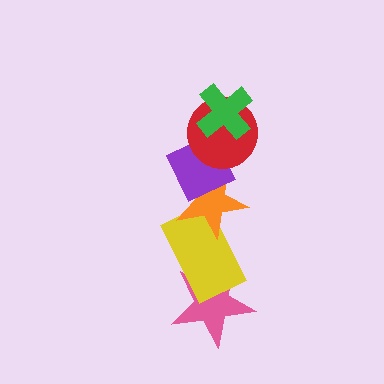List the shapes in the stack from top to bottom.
From top to bottom: the green cross, the red circle, the purple diamond, the orange star, the yellow rectangle, the pink star.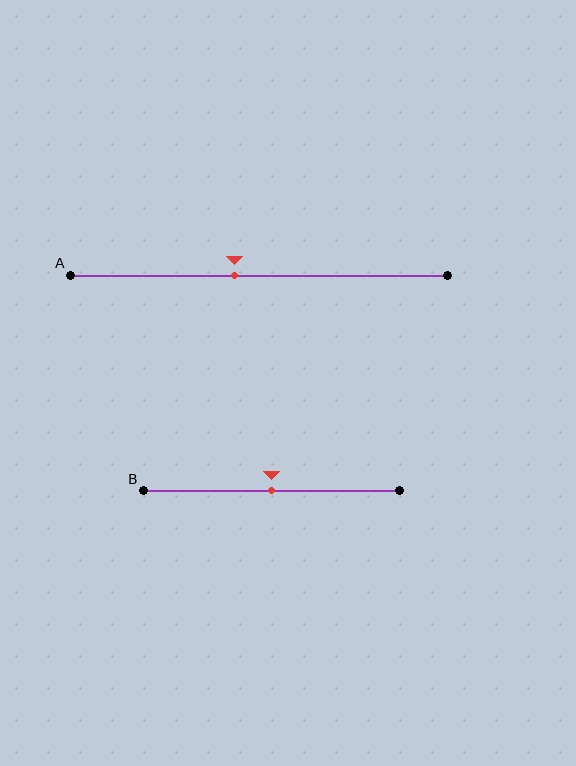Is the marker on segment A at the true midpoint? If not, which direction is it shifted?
No, the marker on segment A is shifted to the left by about 7% of the segment length.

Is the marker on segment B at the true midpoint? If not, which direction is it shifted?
Yes, the marker on segment B is at the true midpoint.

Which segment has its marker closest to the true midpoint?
Segment B has its marker closest to the true midpoint.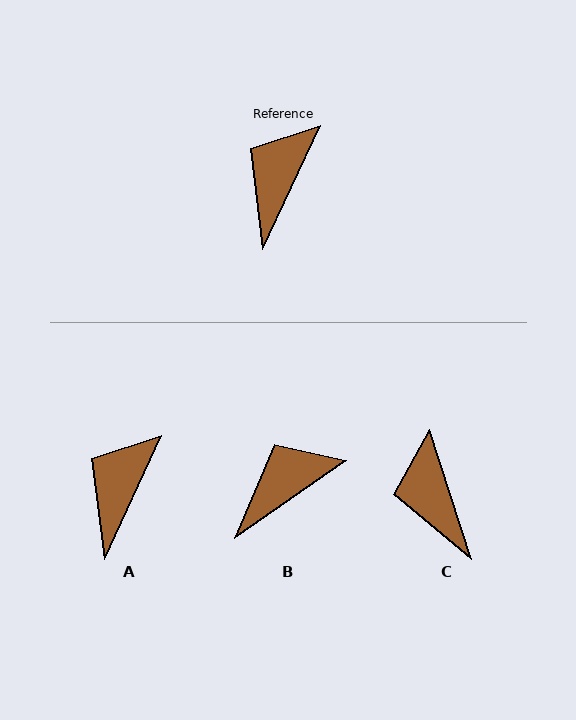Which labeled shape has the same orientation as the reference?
A.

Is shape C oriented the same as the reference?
No, it is off by about 43 degrees.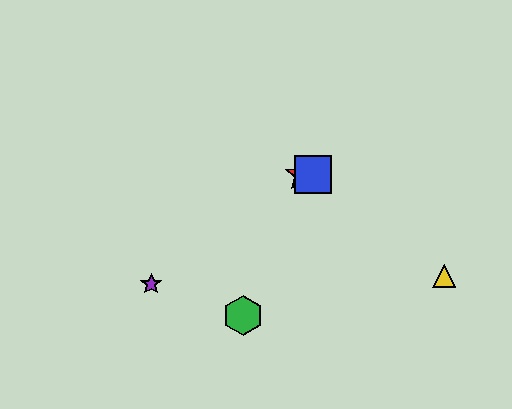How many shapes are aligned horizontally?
2 shapes (the red star, the blue square) are aligned horizontally.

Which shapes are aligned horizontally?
The red star, the blue square are aligned horizontally.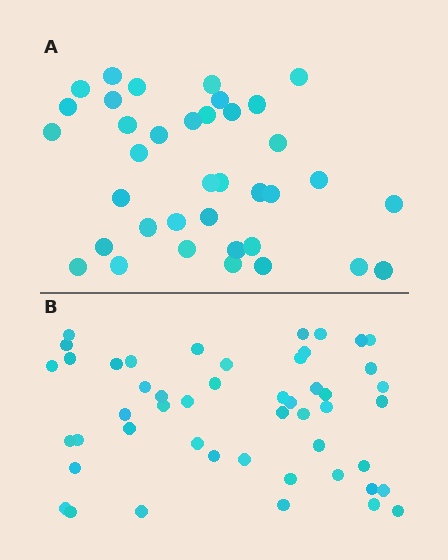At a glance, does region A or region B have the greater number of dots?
Region B (the bottom region) has more dots.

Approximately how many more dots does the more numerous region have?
Region B has roughly 12 or so more dots than region A.